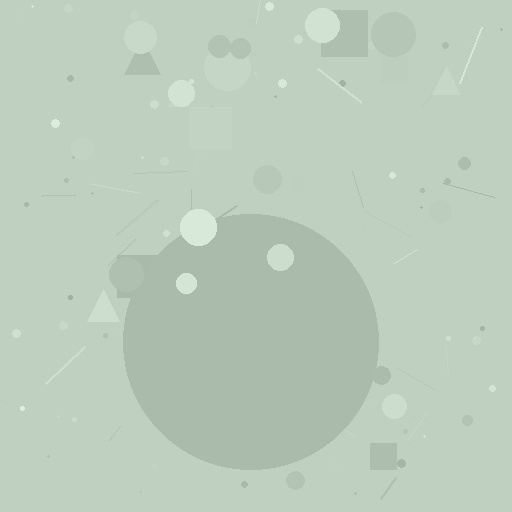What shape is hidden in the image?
A circle is hidden in the image.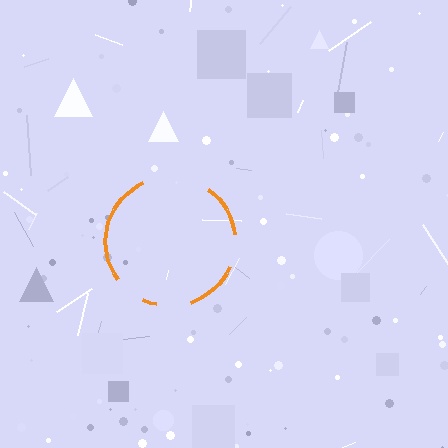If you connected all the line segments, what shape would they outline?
They would outline a circle.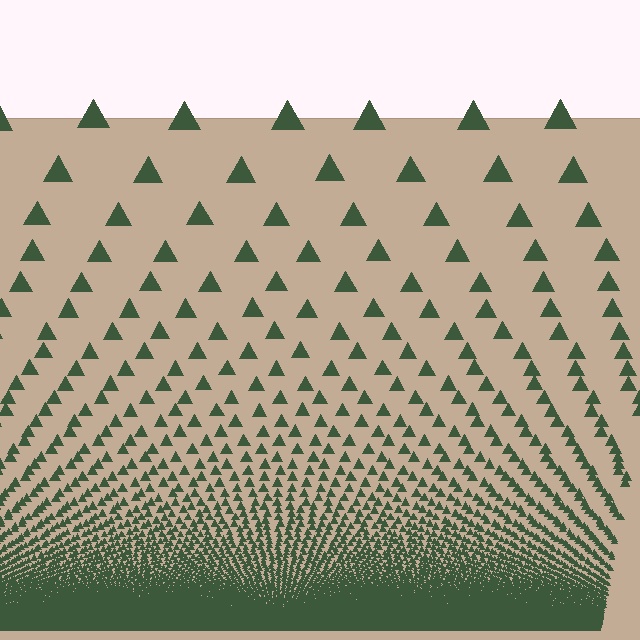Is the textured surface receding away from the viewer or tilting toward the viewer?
The surface appears to tilt toward the viewer. Texture elements get larger and sparser toward the top.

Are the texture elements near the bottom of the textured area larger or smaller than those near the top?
Smaller. The gradient is inverted — elements near the bottom are smaller and denser.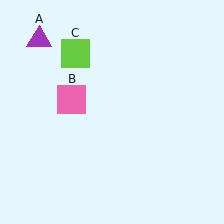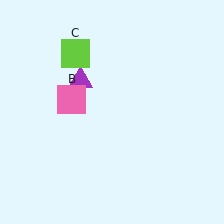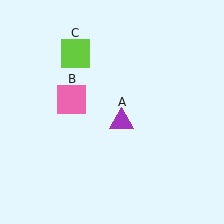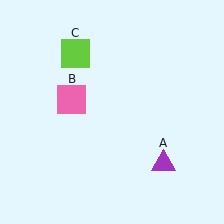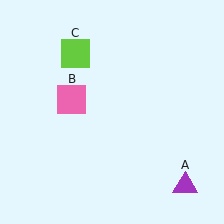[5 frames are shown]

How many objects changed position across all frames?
1 object changed position: purple triangle (object A).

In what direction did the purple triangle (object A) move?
The purple triangle (object A) moved down and to the right.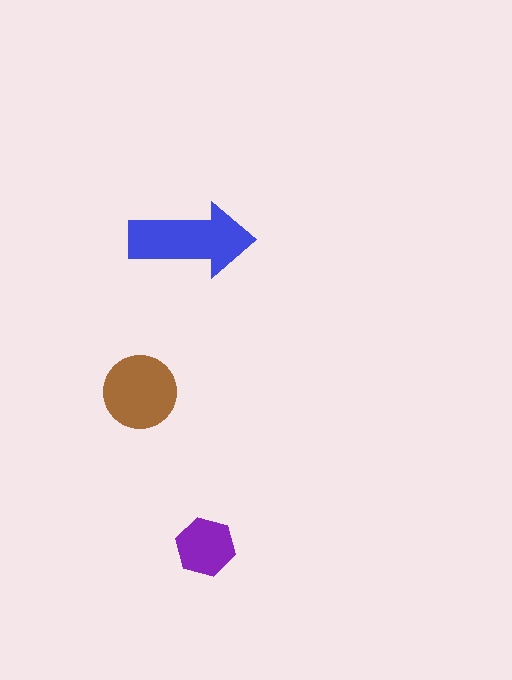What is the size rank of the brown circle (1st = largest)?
2nd.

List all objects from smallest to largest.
The purple hexagon, the brown circle, the blue arrow.